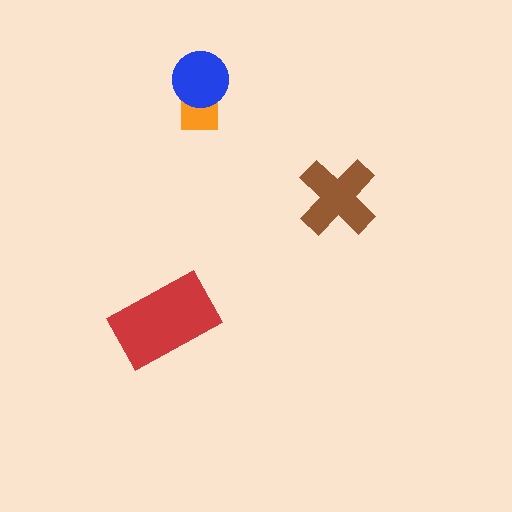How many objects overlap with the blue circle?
1 object overlaps with the blue circle.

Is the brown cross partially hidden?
No, no other shape covers it.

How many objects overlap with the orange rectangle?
1 object overlaps with the orange rectangle.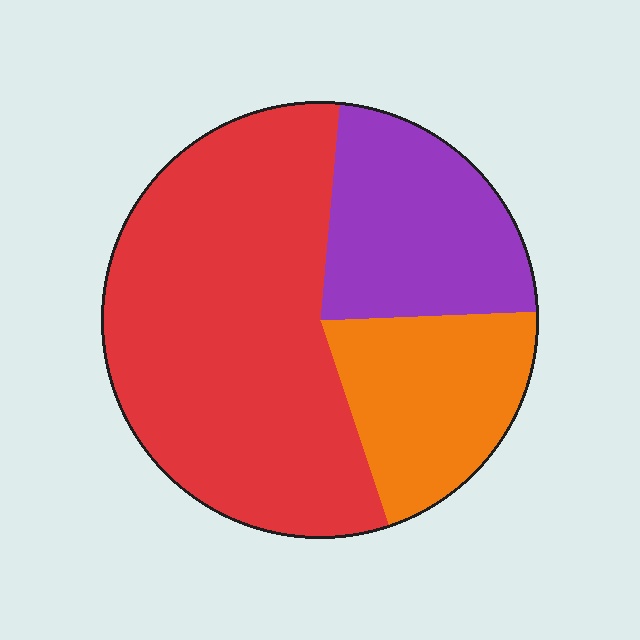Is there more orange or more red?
Red.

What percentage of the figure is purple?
Purple covers around 25% of the figure.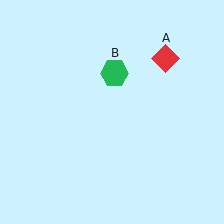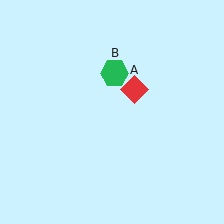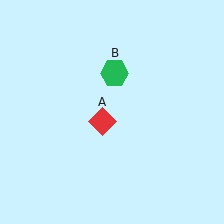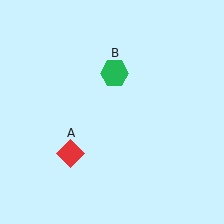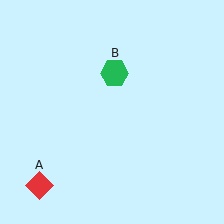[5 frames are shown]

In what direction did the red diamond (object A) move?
The red diamond (object A) moved down and to the left.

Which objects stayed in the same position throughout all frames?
Green hexagon (object B) remained stationary.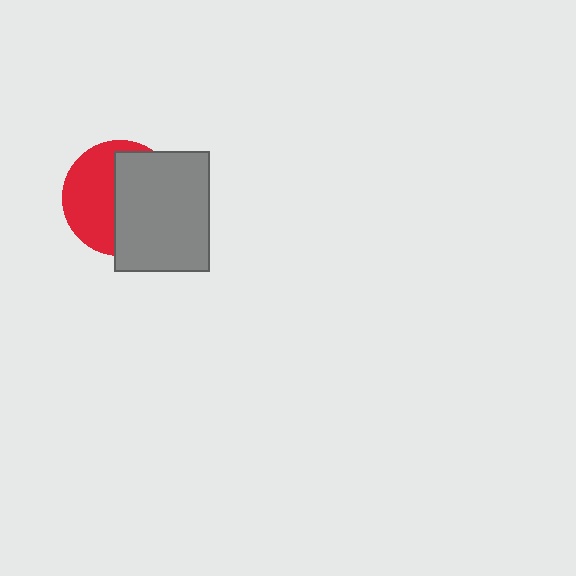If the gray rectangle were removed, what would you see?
You would see the complete red circle.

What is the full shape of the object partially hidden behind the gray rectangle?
The partially hidden object is a red circle.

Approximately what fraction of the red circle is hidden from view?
Roughly 54% of the red circle is hidden behind the gray rectangle.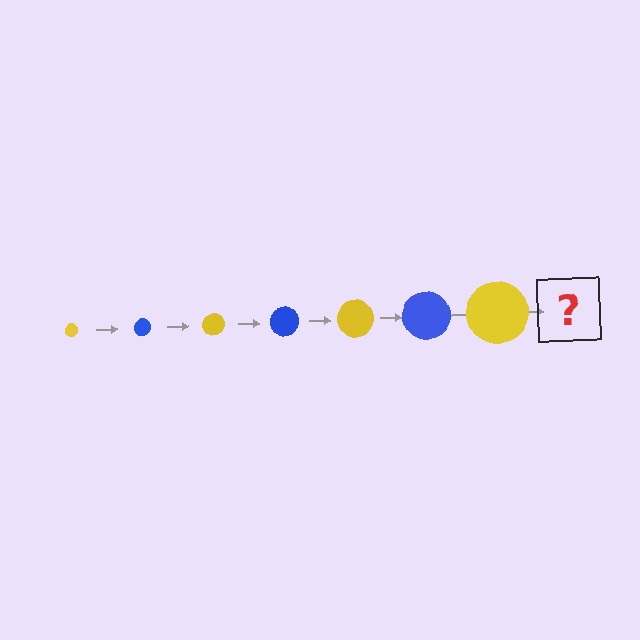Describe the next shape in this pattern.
It should be a blue circle, larger than the previous one.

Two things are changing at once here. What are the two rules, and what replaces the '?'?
The two rules are that the circle grows larger each step and the color cycles through yellow and blue. The '?' should be a blue circle, larger than the previous one.